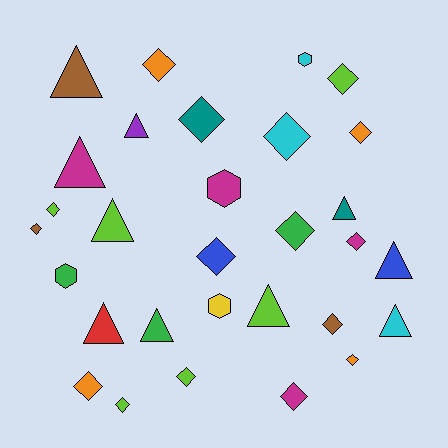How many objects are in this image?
There are 30 objects.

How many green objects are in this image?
There are 3 green objects.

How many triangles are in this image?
There are 10 triangles.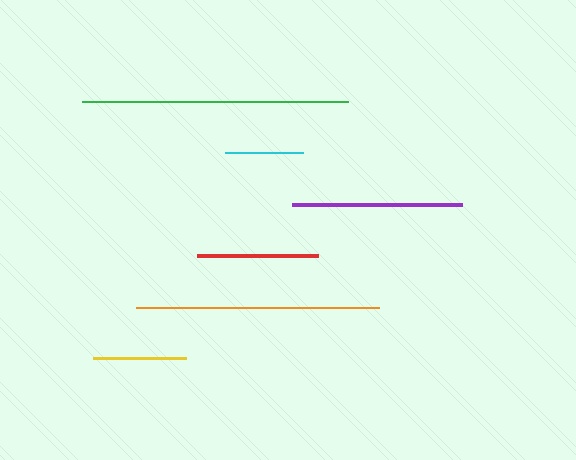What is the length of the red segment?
The red segment is approximately 121 pixels long.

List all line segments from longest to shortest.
From longest to shortest: green, orange, purple, red, yellow, cyan.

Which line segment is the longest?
The green line is the longest at approximately 266 pixels.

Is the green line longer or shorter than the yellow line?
The green line is longer than the yellow line.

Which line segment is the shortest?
The cyan line is the shortest at approximately 77 pixels.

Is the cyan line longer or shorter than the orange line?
The orange line is longer than the cyan line.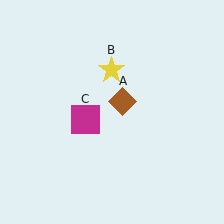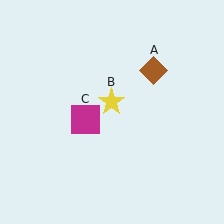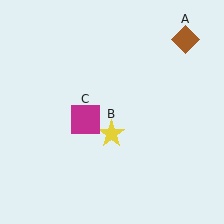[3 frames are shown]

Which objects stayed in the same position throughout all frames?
Magenta square (object C) remained stationary.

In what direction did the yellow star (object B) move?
The yellow star (object B) moved down.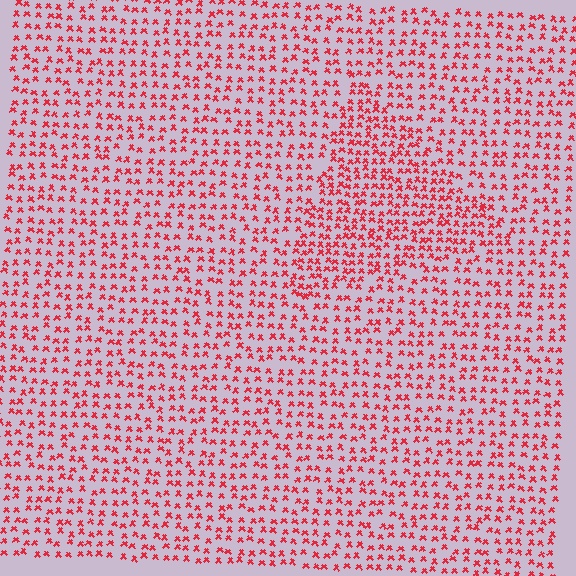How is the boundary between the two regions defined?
The boundary is defined by a change in element density (approximately 1.6x ratio). All elements are the same color, size, and shape.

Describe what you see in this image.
The image contains small red elements arranged at two different densities. A triangle-shaped region is visible where the elements are more densely packed than the surrounding area.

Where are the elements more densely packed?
The elements are more densely packed inside the triangle boundary.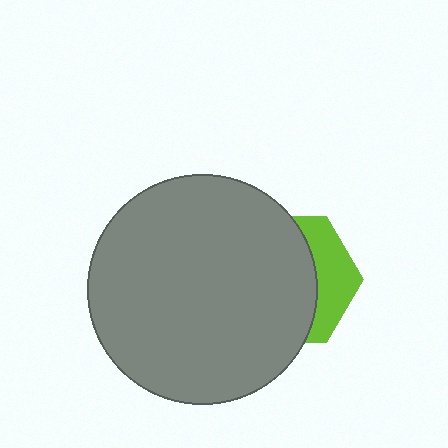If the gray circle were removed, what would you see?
You would see the complete lime hexagon.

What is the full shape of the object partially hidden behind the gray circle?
The partially hidden object is a lime hexagon.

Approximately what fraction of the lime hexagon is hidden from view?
Roughly 69% of the lime hexagon is hidden behind the gray circle.